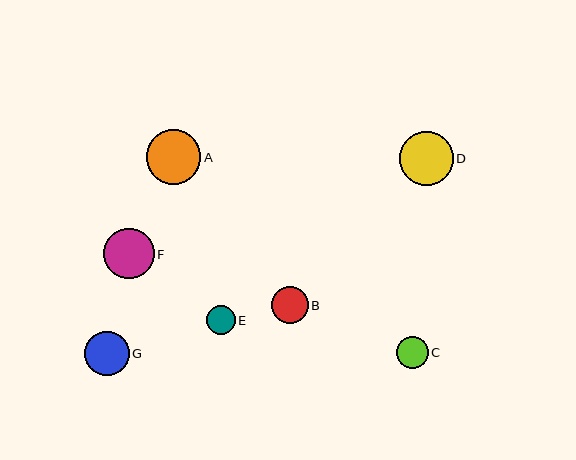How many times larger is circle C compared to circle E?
Circle C is approximately 1.1 times the size of circle E.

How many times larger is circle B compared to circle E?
Circle B is approximately 1.3 times the size of circle E.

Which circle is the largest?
Circle A is the largest with a size of approximately 55 pixels.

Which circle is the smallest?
Circle E is the smallest with a size of approximately 29 pixels.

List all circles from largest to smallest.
From largest to smallest: A, D, F, G, B, C, E.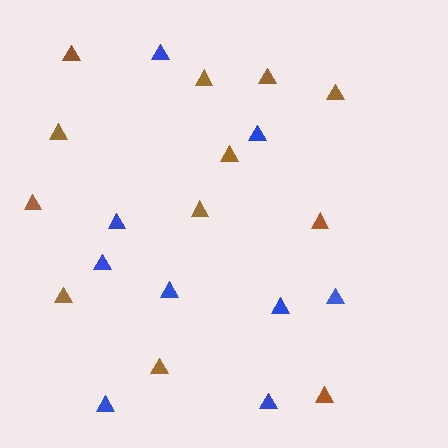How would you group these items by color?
There are 2 groups: one group of brown triangles (12) and one group of blue triangles (9).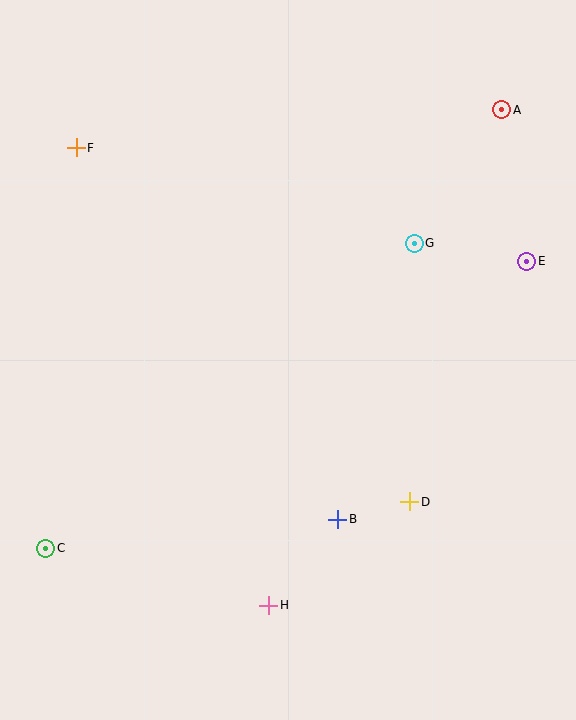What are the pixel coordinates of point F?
Point F is at (76, 148).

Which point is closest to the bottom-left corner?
Point C is closest to the bottom-left corner.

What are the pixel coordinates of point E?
Point E is at (527, 261).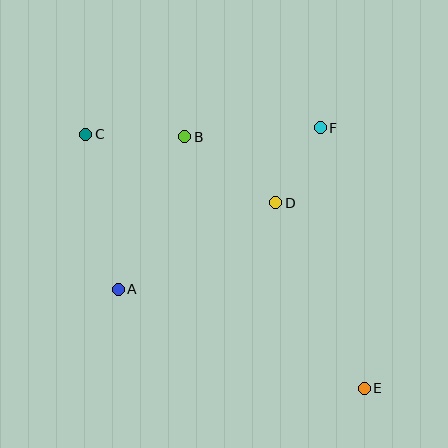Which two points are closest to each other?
Points D and F are closest to each other.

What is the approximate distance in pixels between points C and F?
The distance between C and F is approximately 235 pixels.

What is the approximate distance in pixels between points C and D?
The distance between C and D is approximately 202 pixels.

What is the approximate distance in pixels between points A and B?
The distance between A and B is approximately 166 pixels.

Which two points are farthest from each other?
Points C and E are farthest from each other.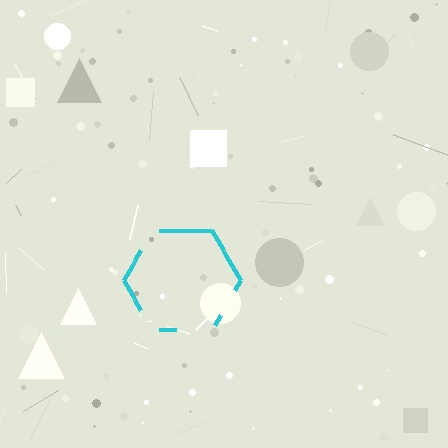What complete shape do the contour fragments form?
The contour fragments form a hexagon.